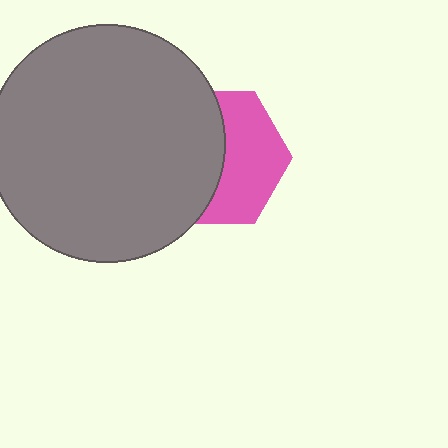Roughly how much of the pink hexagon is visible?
About half of it is visible (roughly 48%).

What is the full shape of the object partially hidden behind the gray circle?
The partially hidden object is a pink hexagon.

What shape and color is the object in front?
The object in front is a gray circle.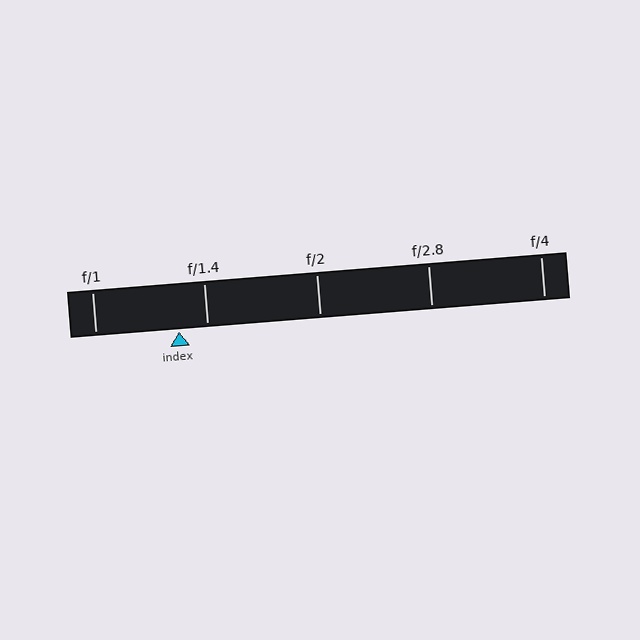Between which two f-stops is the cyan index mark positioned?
The index mark is between f/1 and f/1.4.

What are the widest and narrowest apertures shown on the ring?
The widest aperture shown is f/1 and the narrowest is f/4.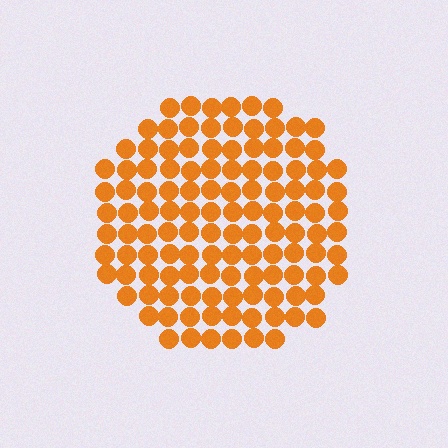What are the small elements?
The small elements are circles.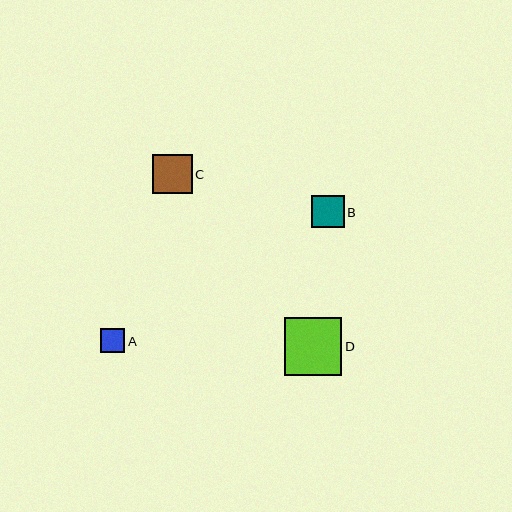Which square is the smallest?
Square A is the smallest with a size of approximately 24 pixels.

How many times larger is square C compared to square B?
Square C is approximately 1.2 times the size of square B.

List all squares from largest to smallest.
From largest to smallest: D, C, B, A.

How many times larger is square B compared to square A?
Square B is approximately 1.4 times the size of square A.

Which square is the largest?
Square D is the largest with a size of approximately 57 pixels.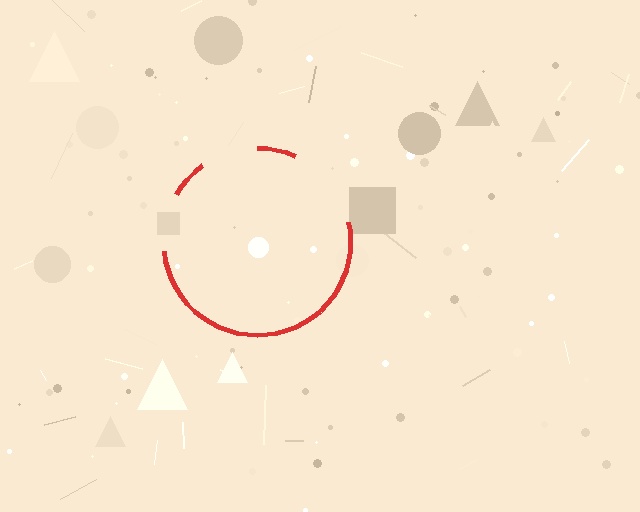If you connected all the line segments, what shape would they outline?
They would outline a circle.